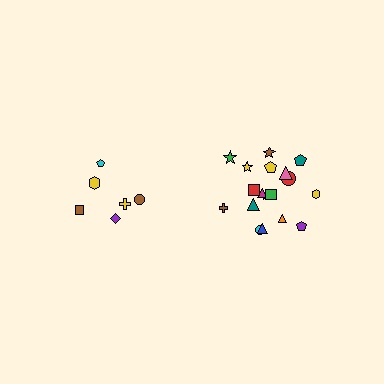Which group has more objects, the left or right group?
The right group.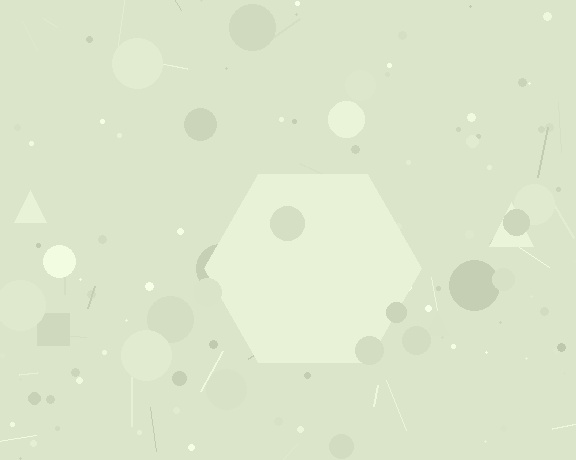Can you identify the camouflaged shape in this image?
The camouflaged shape is a hexagon.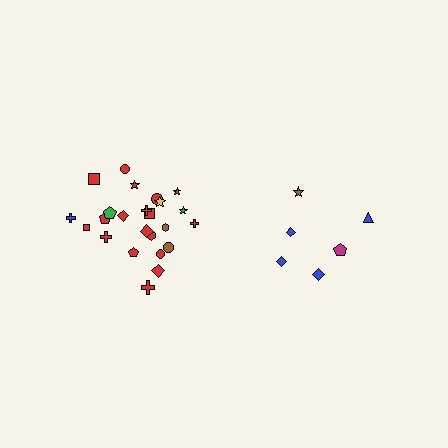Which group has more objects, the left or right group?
The left group.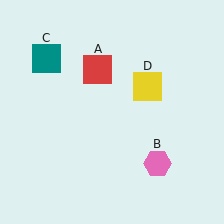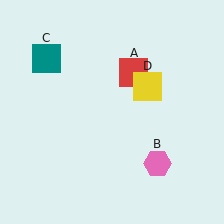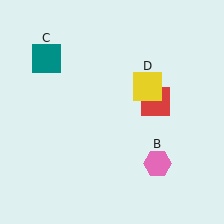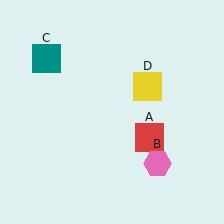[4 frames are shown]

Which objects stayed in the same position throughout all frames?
Pink hexagon (object B) and teal square (object C) and yellow square (object D) remained stationary.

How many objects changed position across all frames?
1 object changed position: red square (object A).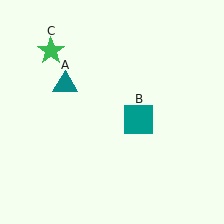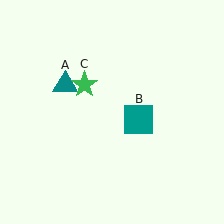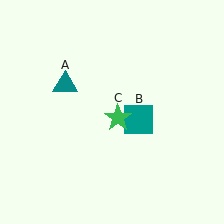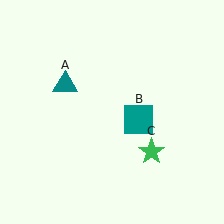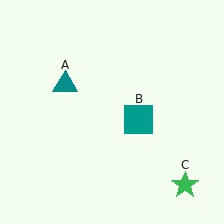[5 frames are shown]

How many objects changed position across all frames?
1 object changed position: green star (object C).